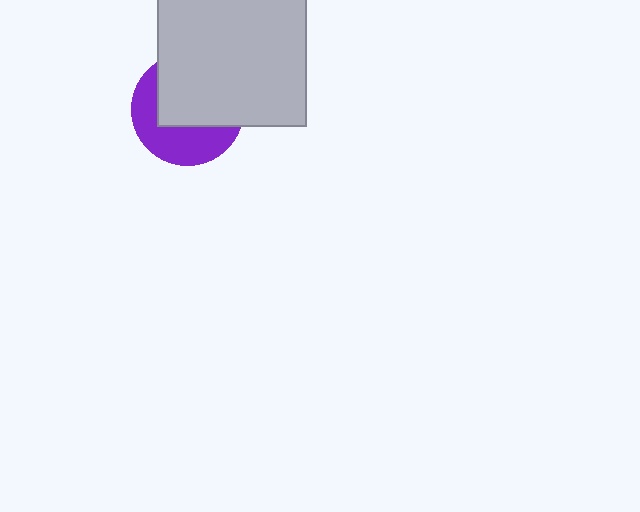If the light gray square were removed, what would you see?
You would see the complete purple circle.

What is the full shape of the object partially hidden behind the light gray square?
The partially hidden object is a purple circle.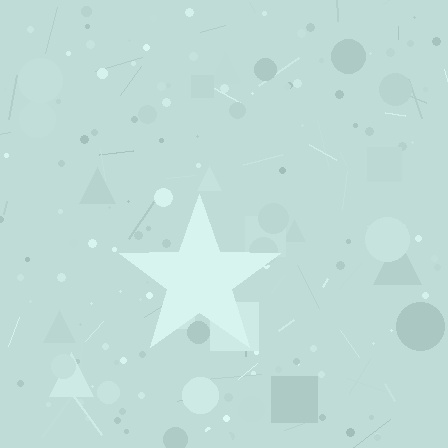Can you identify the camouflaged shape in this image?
The camouflaged shape is a star.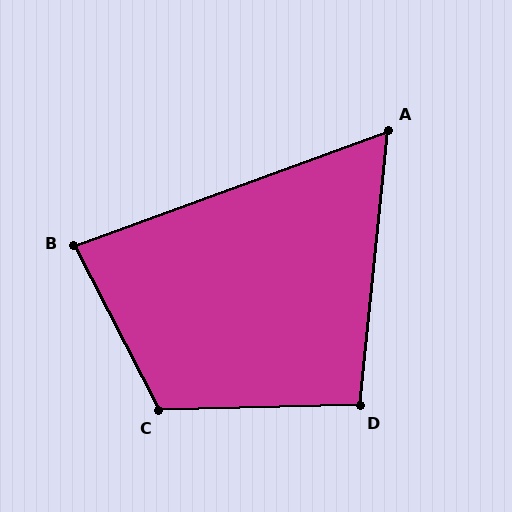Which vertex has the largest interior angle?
C, at approximately 116 degrees.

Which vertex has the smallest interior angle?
A, at approximately 64 degrees.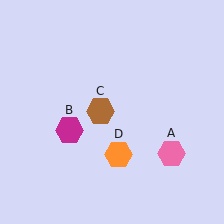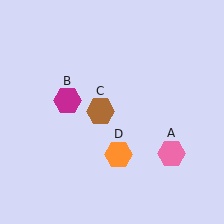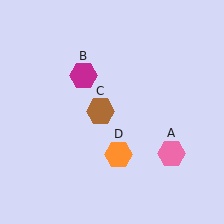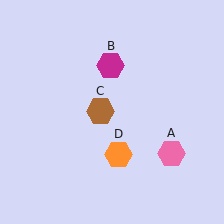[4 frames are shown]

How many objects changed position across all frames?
1 object changed position: magenta hexagon (object B).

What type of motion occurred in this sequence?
The magenta hexagon (object B) rotated clockwise around the center of the scene.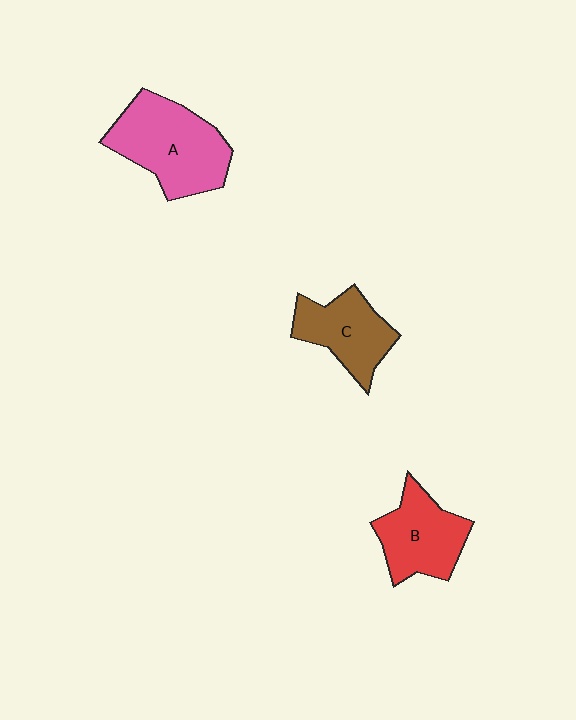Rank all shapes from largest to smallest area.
From largest to smallest: A (pink), B (red), C (brown).